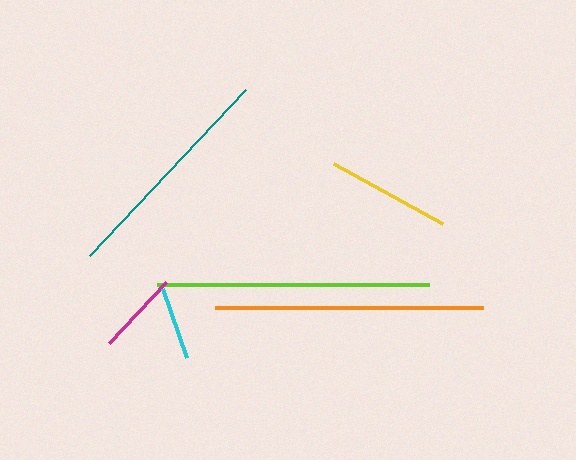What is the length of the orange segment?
The orange segment is approximately 269 pixels long.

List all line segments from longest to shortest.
From longest to shortest: lime, orange, teal, yellow, magenta, cyan.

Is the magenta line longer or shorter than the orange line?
The orange line is longer than the magenta line.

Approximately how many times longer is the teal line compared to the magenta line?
The teal line is approximately 2.7 times the length of the magenta line.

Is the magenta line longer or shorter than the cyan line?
The magenta line is longer than the cyan line.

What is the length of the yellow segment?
The yellow segment is approximately 124 pixels long.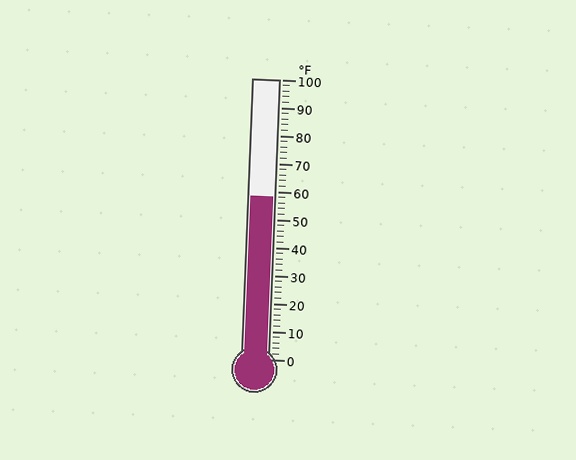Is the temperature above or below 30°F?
The temperature is above 30°F.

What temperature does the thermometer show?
The thermometer shows approximately 58°F.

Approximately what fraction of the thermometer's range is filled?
The thermometer is filled to approximately 60% of its range.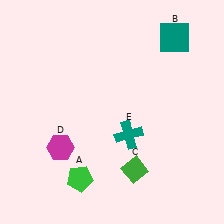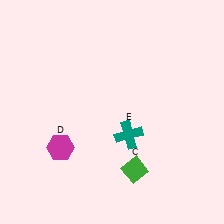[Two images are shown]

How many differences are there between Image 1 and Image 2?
There are 2 differences between the two images.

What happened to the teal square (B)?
The teal square (B) was removed in Image 2. It was in the top-right area of Image 1.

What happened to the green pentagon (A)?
The green pentagon (A) was removed in Image 2. It was in the bottom-left area of Image 1.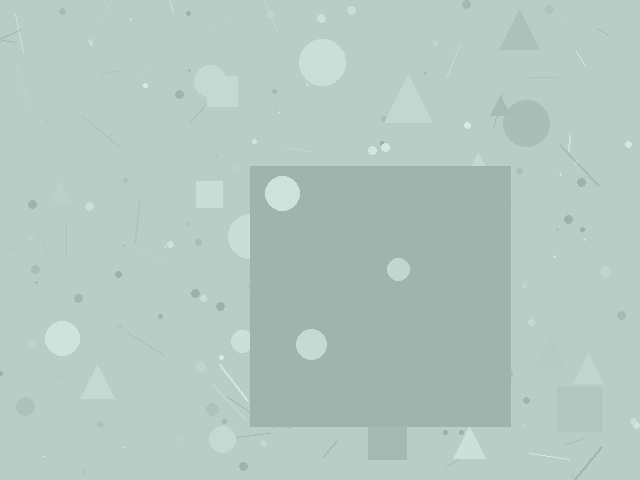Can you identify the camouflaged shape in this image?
The camouflaged shape is a square.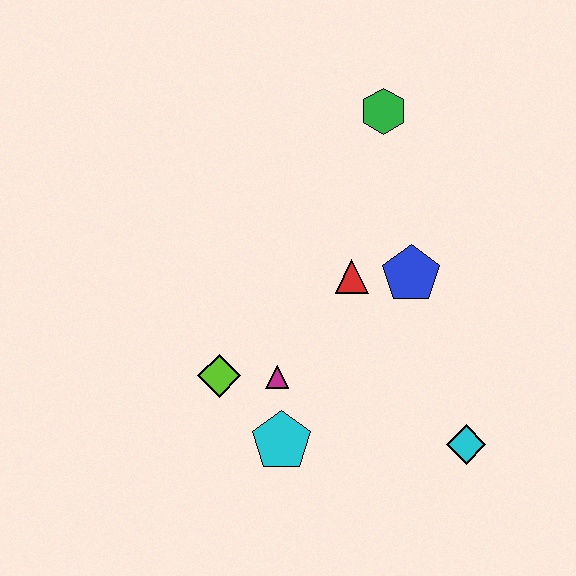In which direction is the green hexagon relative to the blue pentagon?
The green hexagon is above the blue pentagon.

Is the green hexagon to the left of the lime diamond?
No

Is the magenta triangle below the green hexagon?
Yes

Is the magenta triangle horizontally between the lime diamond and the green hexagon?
Yes